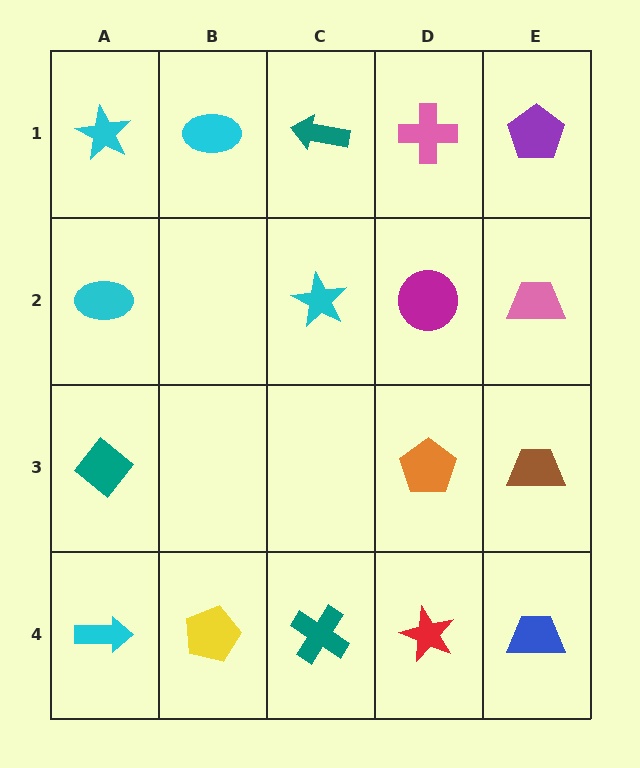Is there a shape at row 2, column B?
No, that cell is empty.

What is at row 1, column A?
A cyan star.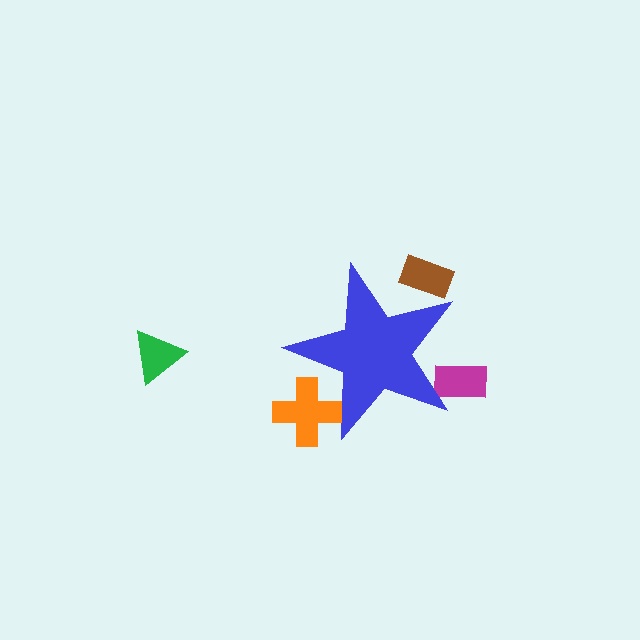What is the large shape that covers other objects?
A blue star.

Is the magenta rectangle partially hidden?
Yes, the magenta rectangle is partially hidden behind the blue star.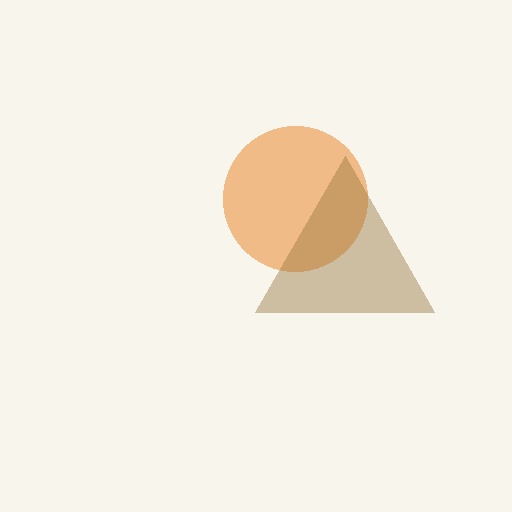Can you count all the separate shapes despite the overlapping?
Yes, there are 2 separate shapes.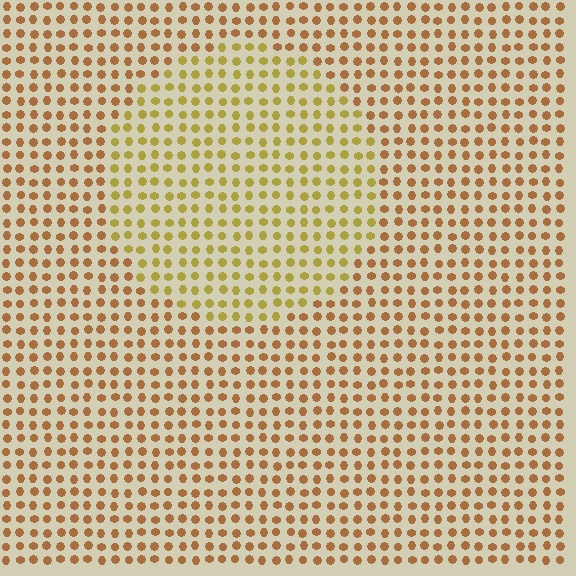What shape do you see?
I see a circle.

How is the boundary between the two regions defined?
The boundary is defined purely by a slight shift in hue (about 29 degrees). Spacing, size, and orientation are identical on both sides.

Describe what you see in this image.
The image is filled with small brown elements in a uniform arrangement. A circle-shaped region is visible where the elements are tinted to a slightly different hue, forming a subtle color boundary.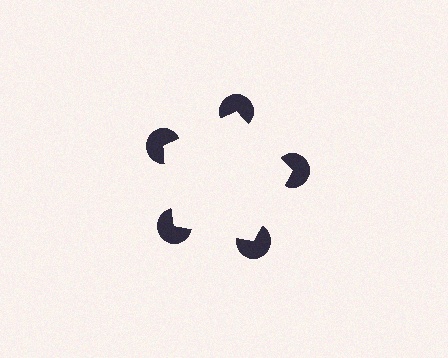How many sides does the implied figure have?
5 sides.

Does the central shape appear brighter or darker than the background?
It typically appears slightly brighter than the background, even though no actual brightness change is drawn.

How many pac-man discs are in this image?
There are 5 — one at each vertex of the illusory pentagon.